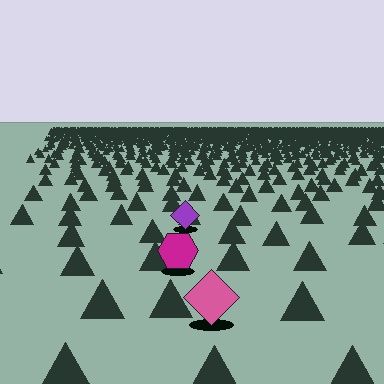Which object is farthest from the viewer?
The purple diamond is farthest from the viewer. It appears smaller and the ground texture around it is denser.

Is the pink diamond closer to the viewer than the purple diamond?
Yes. The pink diamond is closer — you can tell from the texture gradient: the ground texture is coarser near it.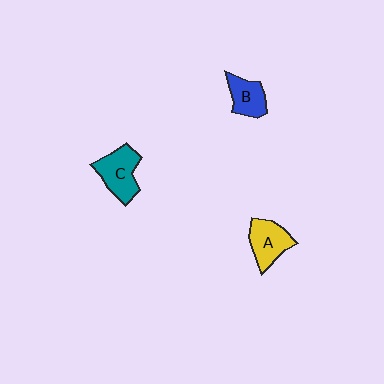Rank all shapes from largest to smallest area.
From largest to smallest: C (teal), A (yellow), B (blue).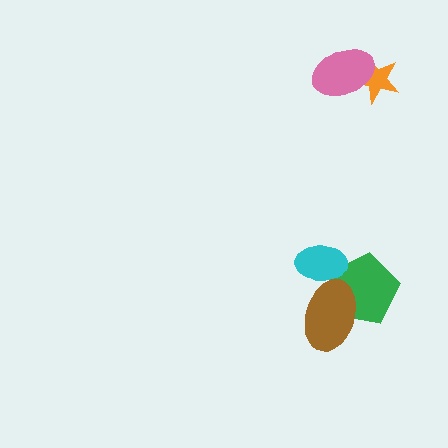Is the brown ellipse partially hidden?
Yes, it is partially covered by another shape.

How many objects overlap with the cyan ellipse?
2 objects overlap with the cyan ellipse.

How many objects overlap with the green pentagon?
2 objects overlap with the green pentagon.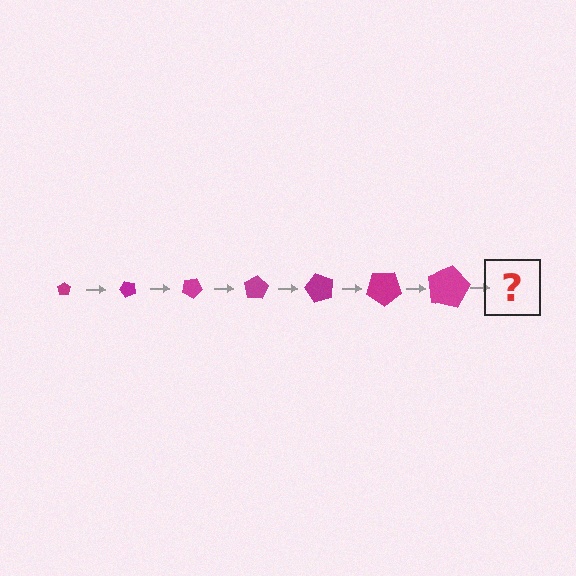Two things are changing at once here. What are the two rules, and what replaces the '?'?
The two rules are that the pentagon grows larger each step and it rotates 50 degrees each step. The '?' should be a pentagon, larger than the previous one and rotated 350 degrees from the start.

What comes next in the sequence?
The next element should be a pentagon, larger than the previous one and rotated 350 degrees from the start.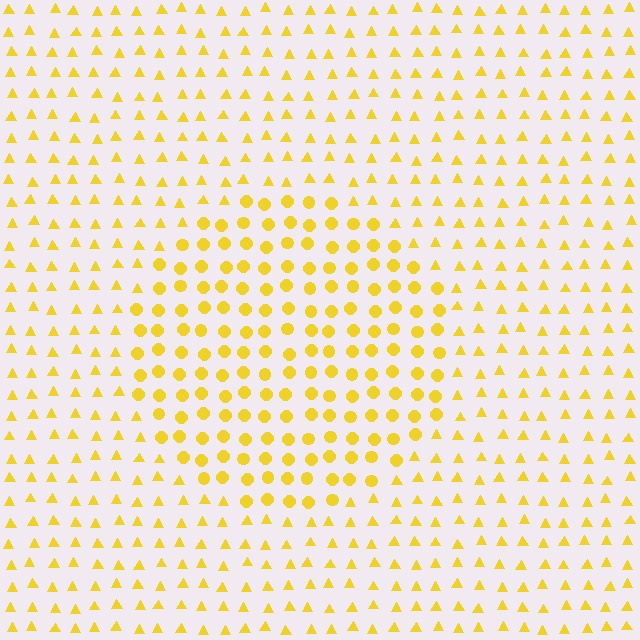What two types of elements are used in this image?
The image uses circles inside the circle region and triangles outside it.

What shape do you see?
I see a circle.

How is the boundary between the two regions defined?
The boundary is defined by a change in element shape: circles inside vs. triangles outside. All elements share the same color and spacing.